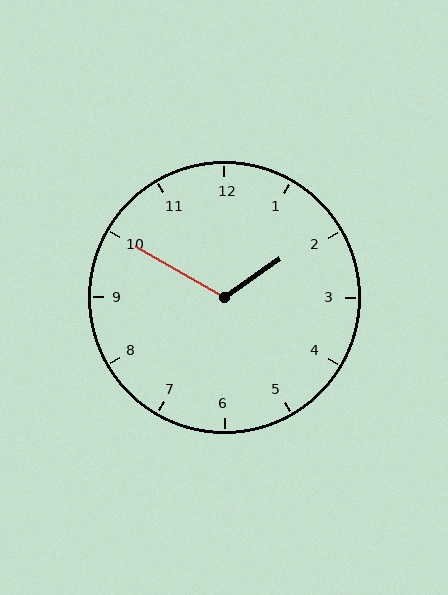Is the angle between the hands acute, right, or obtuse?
It is obtuse.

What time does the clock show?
1:50.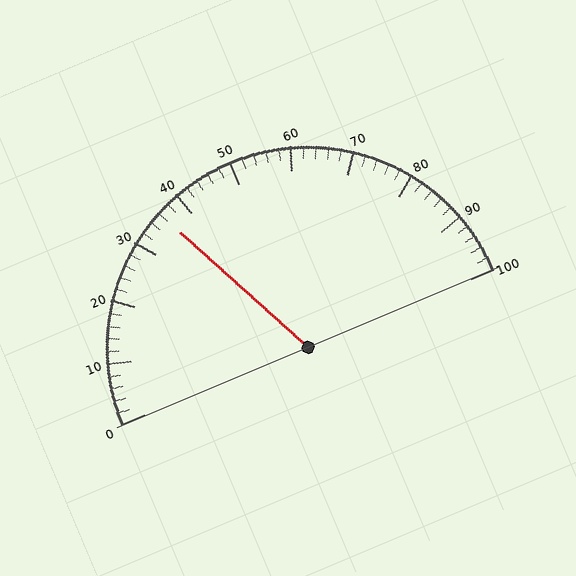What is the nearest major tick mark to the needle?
The nearest major tick mark is 40.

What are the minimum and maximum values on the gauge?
The gauge ranges from 0 to 100.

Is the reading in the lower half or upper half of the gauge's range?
The reading is in the lower half of the range (0 to 100).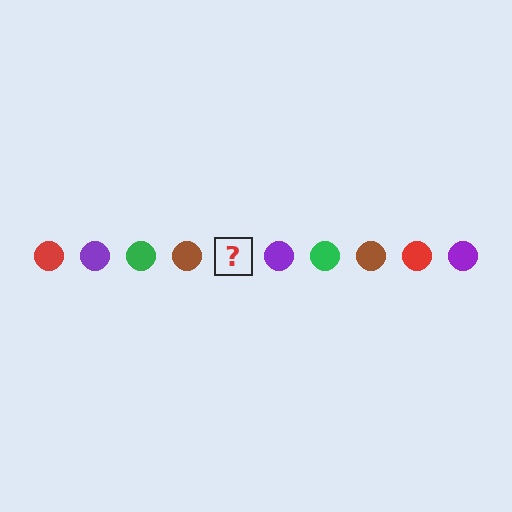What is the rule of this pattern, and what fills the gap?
The rule is that the pattern cycles through red, purple, green, brown circles. The gap should be filled with a red circle.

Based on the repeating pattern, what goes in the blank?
The blank should be a red circle.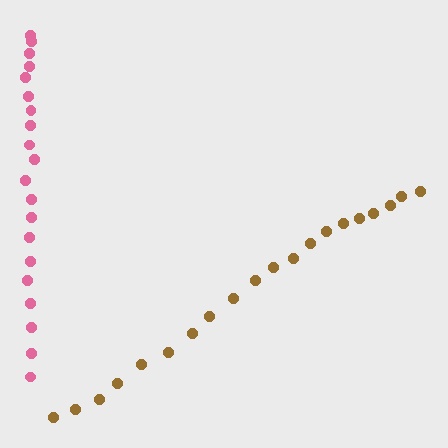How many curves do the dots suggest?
There are 2 distinct paths.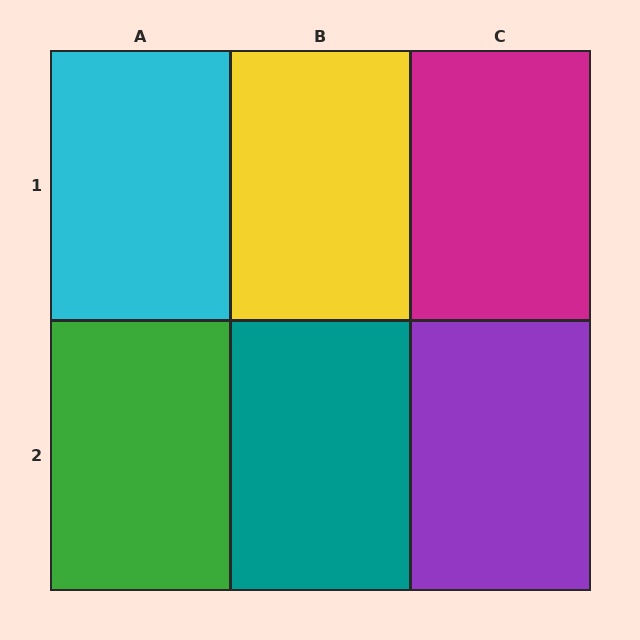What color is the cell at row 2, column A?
Green.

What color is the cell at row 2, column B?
Teal.